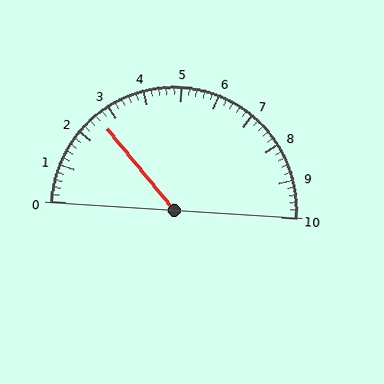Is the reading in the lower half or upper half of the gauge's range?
The reading is in the lower half of the range (0 to 10).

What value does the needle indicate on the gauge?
The needle indicates approximately 2.6.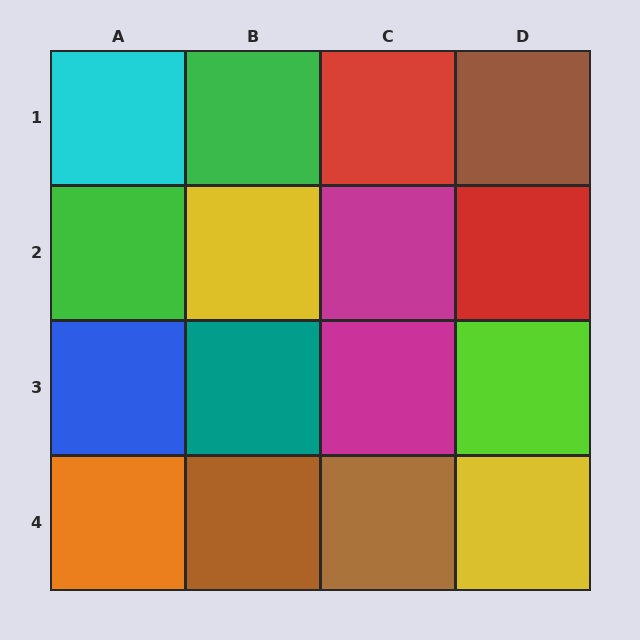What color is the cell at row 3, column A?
Blue.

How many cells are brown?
3 cells are brown.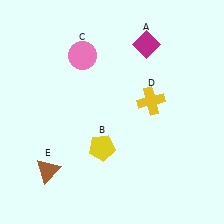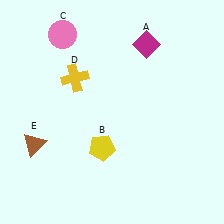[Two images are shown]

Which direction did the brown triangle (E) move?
The brown triangle (E) moved up.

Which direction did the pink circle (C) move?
The pink circle (C) moved up.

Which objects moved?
The objects that moved are: the pink circle (C), the yellow cross (D), the brown triangle (E).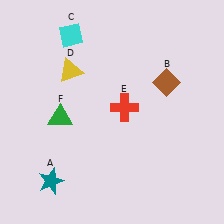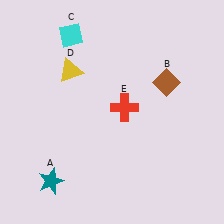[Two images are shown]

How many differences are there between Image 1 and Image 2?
There is 1 difference between the two images.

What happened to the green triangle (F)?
The green triangle (F) was removed in Image 2. It was in the bottom-left area of Image 1.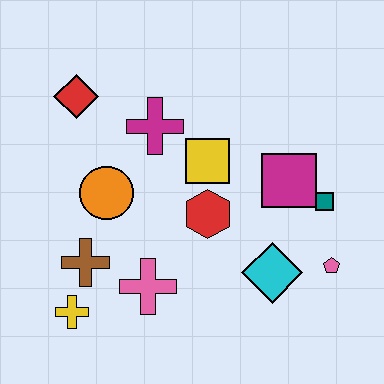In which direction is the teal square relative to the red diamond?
The teal square is to the right of the red diamond.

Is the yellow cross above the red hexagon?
No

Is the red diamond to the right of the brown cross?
No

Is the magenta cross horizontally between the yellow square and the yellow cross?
Yes